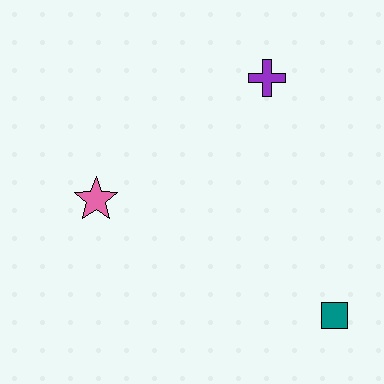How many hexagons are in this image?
There are no hexagons.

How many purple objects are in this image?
There is 1 purple object.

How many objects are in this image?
There are 3 objects.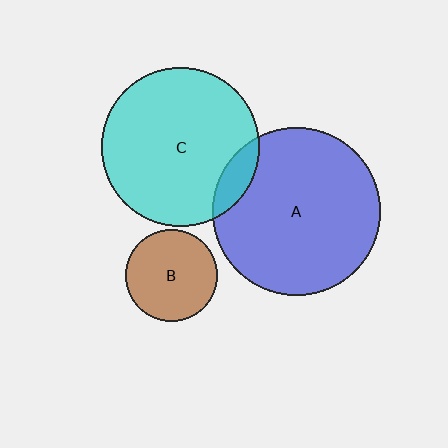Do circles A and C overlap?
Yes.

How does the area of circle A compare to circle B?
Approximately 3.3 times.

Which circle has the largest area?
Circle A (blue).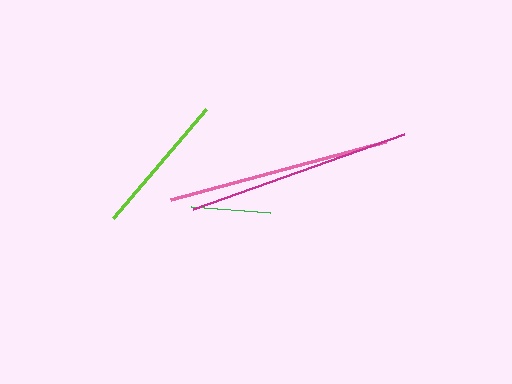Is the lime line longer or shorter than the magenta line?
The magenta line is longer than the lime line.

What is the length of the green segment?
The green segment is approximately 79 pixels long.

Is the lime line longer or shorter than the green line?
The lime line is longer than the green line.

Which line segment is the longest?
The magenta line is the longest at approximately 224 pixels.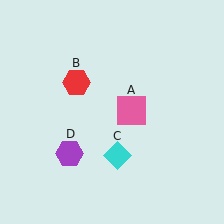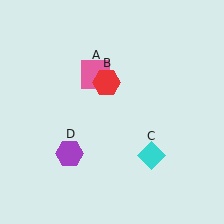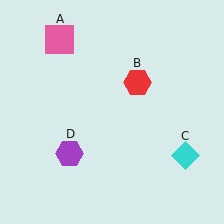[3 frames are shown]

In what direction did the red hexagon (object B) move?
The red hexagon (object B) moved right.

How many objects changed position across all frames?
3 objects changed position: pink square (object A), red hexagon (object B), cyan diamond (object C).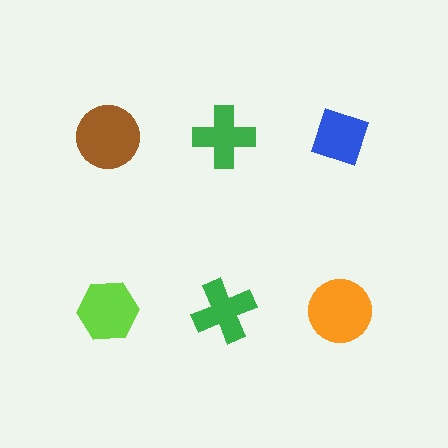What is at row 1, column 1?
A brown circle.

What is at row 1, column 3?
A blue diamond.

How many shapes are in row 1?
3 shapes.